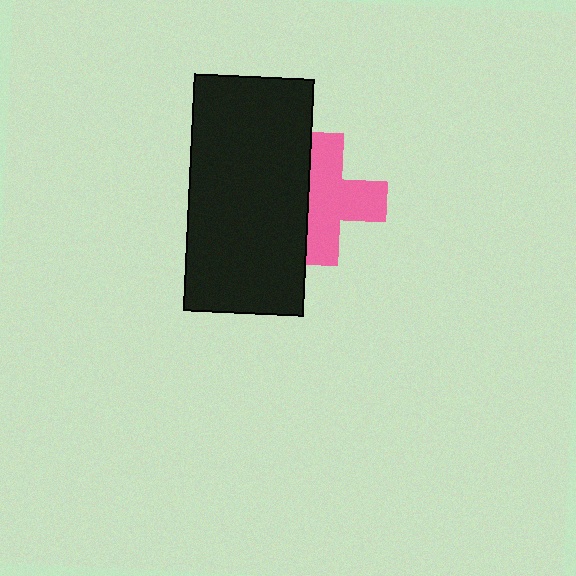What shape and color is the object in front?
The object in front is a black rectangle.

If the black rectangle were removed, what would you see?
You would see the complete pink cross.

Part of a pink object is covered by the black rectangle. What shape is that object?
It is a cross.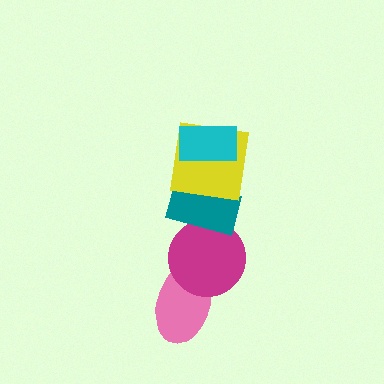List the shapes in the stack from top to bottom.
From top to bottom: the cyan rectangle, the yellow square, the teal rectangle, the magenta circle, the pink ellipse.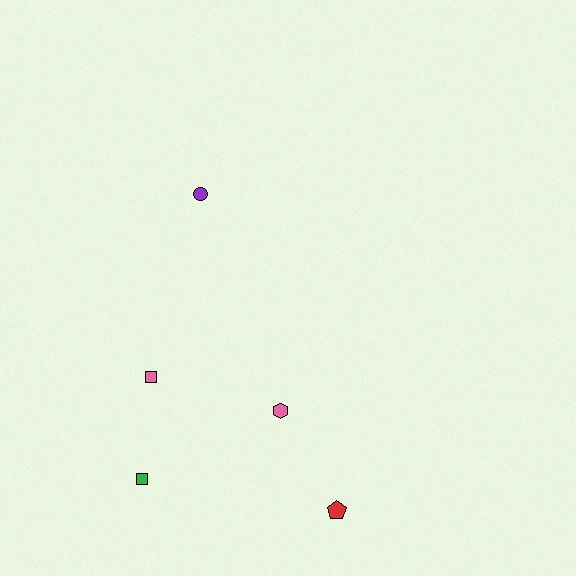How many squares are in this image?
There are 2 squares.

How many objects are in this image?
There are 5 objects.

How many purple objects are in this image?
There is 1 purple object.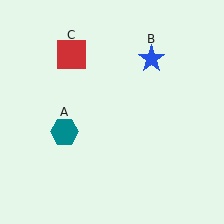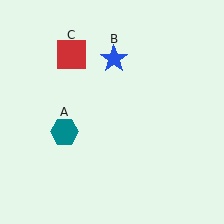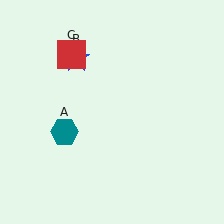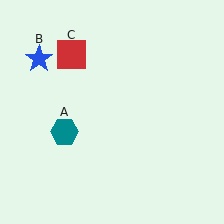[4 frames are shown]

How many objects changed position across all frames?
1 object changed position: blue star (object B).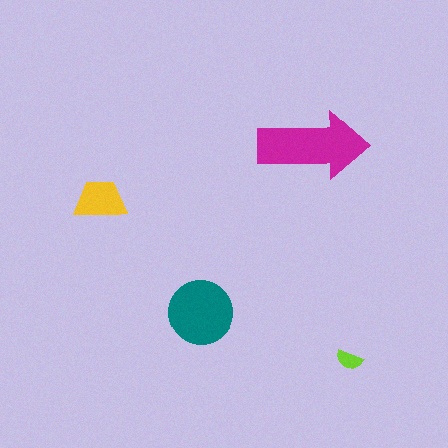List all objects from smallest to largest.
The lime semicircle, the yellow trapezoid, the teal circle, the magenta arrow.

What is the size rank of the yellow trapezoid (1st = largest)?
3rd.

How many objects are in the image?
There are 4 objects in the image.